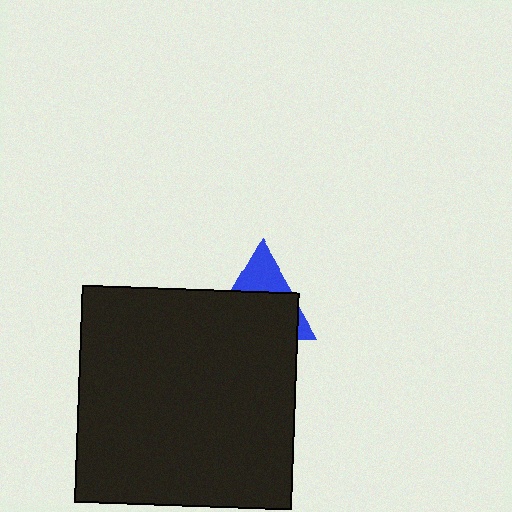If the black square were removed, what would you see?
You would see the complete blue triangle.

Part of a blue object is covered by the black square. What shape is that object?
It is a triangle.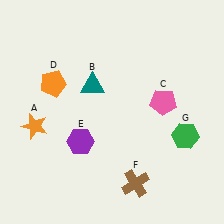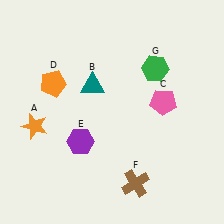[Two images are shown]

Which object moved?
The green hexagon (G) moved up.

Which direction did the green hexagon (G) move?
The green hexagon (G) moved up.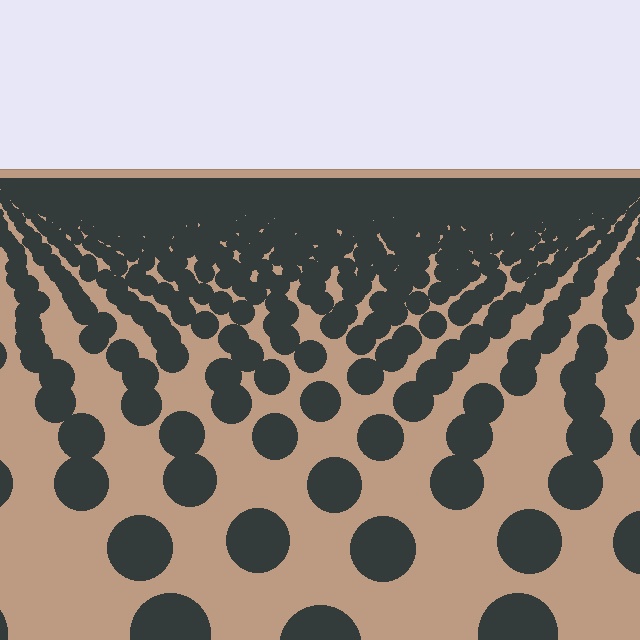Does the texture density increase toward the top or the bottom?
Density increases toward the top.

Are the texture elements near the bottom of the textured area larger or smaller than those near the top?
Larger. Near the bottom, elements are closer to the viewer and appear at a bigger on-screen size.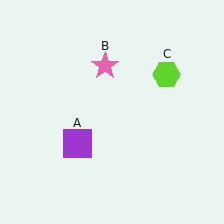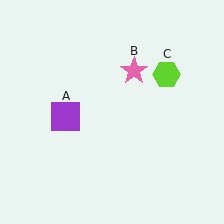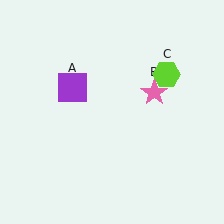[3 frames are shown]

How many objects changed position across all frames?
2 objects changed position: purple square (object A), pink star (object B).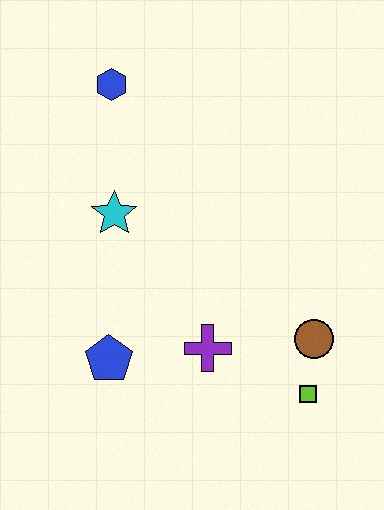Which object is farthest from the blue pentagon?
The blue hexagon is farthest from the blue pentagon.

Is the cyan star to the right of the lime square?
No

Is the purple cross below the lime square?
No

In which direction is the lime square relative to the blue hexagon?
The lime square is below the blue hexagon.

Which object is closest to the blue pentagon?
The purple cross is closest to the blue pentagon.